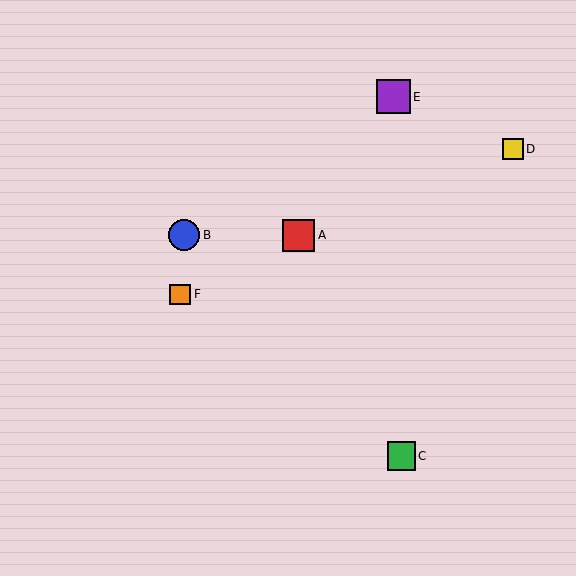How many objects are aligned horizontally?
2 objects (A, B) are aligned horizontally.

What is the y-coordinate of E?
Object E is at y≈97.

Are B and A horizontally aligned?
Yes, both are at y≈235.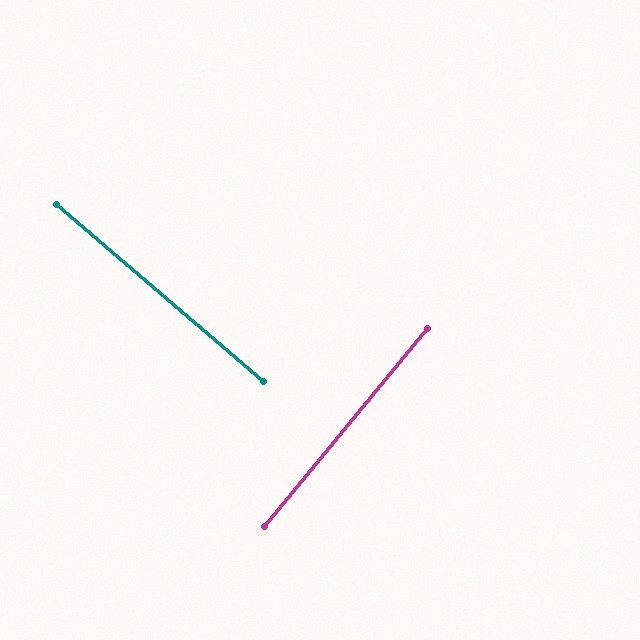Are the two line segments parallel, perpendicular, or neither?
Perpendicular — they meet at approximately 89°.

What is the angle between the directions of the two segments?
Approximately 89 degrees.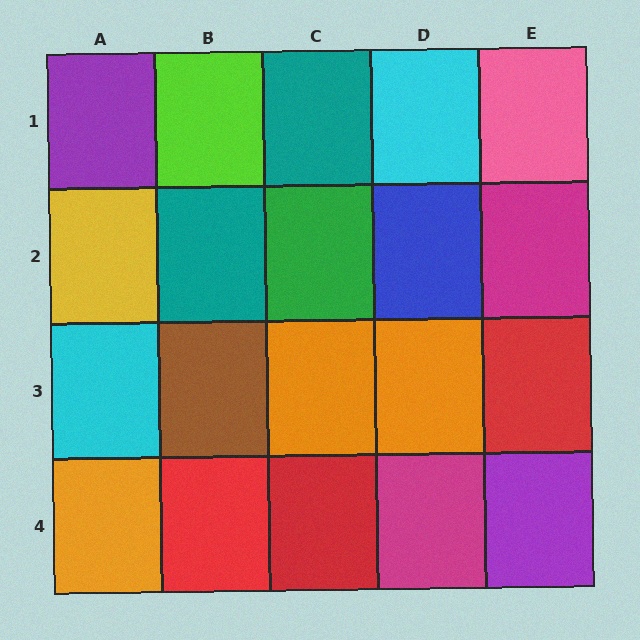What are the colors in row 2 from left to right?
Yellow, teal, green, blue, magenta.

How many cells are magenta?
2 cells are magenta.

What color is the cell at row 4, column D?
Magenta.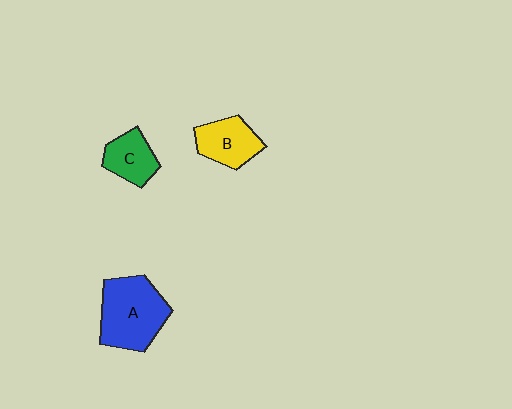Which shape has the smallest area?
Shape C (green).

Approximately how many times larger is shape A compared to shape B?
Approximately 1.6 times.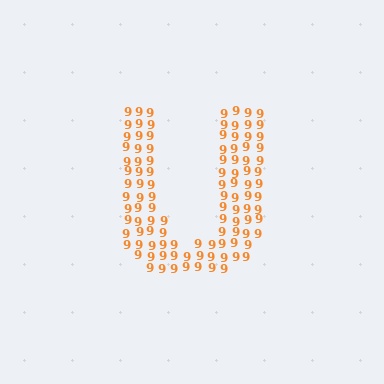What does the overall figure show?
The overall figure shows the letter U.